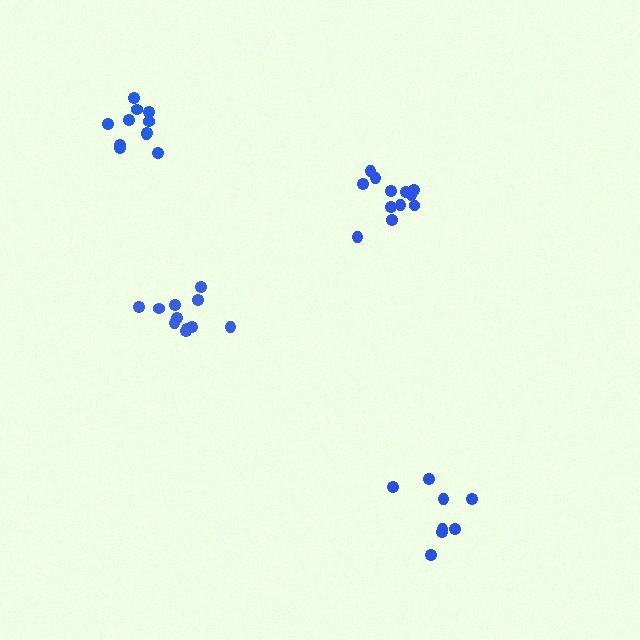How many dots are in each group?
Group 1: 13 dots, Group 2: 8 dots, Group 3: 11 dots, Group 4: 11 dots (43 total).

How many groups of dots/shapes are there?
There are 4 groups.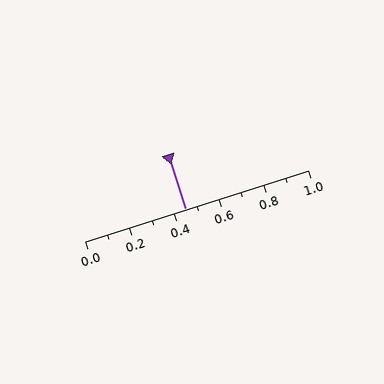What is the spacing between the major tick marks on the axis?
The major ticks are spaced 0.2 apart.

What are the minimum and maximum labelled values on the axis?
The axis runs from 0.0 to 1.0.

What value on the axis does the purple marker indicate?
The marker indicates approximately 0.45.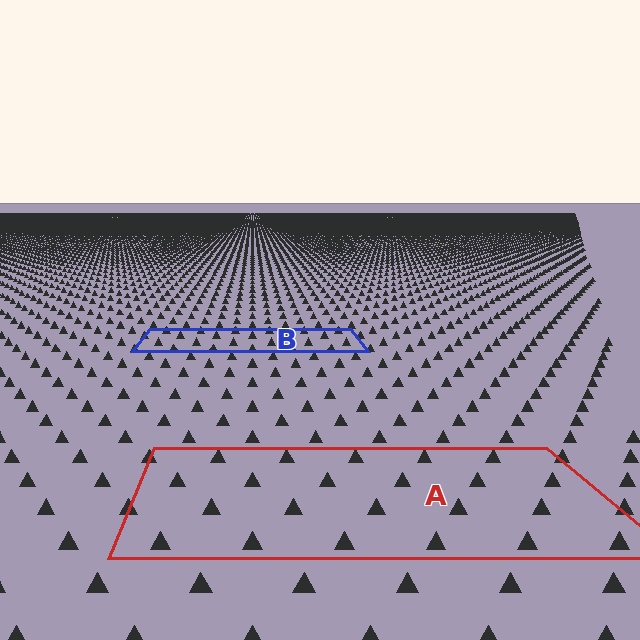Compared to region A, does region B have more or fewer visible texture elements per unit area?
Region B has more texture elements per unit area — they are packed more densely because it is farther away.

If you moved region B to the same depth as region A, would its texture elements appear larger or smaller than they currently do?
They would appear larger. At a closer depth, the same texture elements are projected at a bigger on-screen size.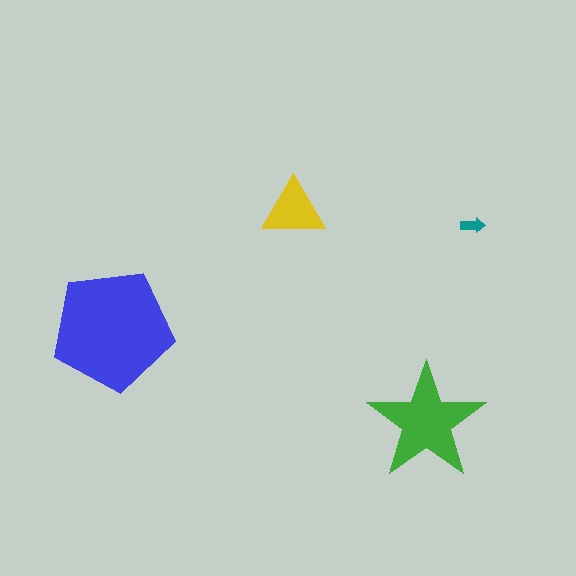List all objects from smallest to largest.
The teal arrow, the yellow triangle, the green star, the blue pentagon.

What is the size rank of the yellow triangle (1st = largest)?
3rd.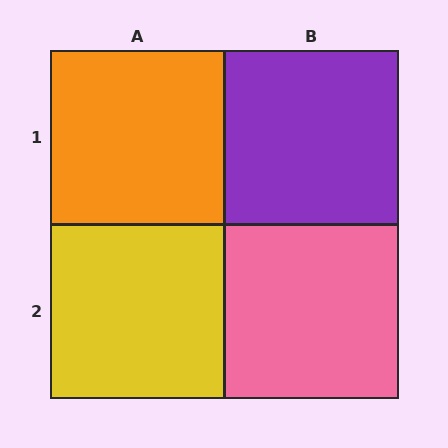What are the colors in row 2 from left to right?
Yellow, pink.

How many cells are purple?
1 cell is purple.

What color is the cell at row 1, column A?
Orange.